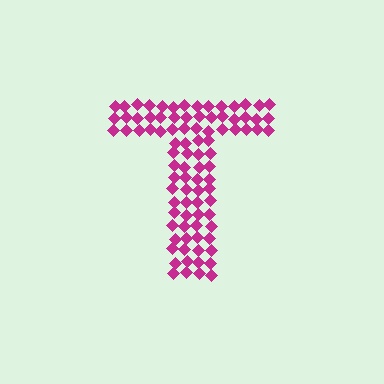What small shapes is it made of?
It is made of small diamonds.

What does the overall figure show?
The overall figure shows the letter T.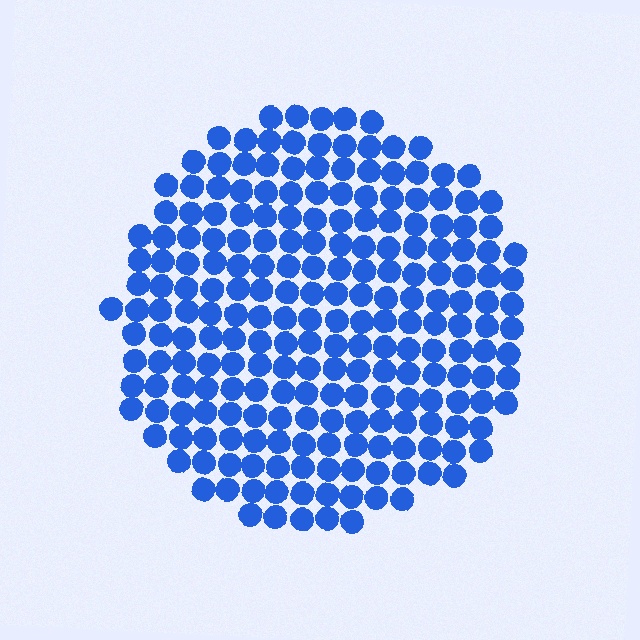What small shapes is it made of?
It is made of small circles.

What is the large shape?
The large shape is a circle.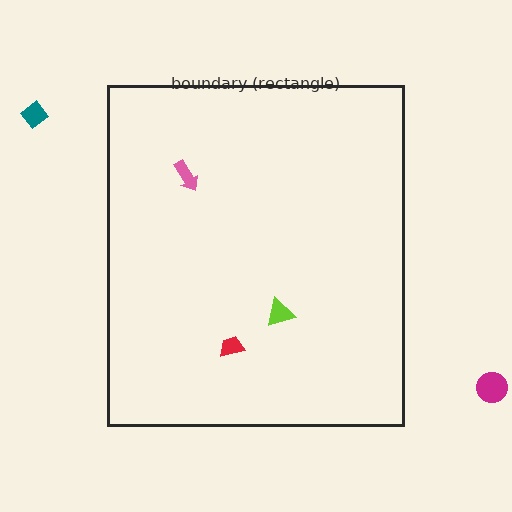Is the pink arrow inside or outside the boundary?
Inside.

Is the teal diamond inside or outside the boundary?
Outside.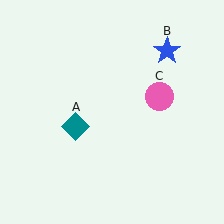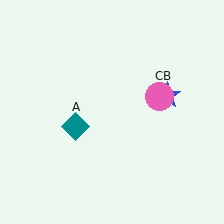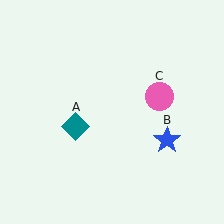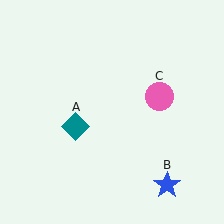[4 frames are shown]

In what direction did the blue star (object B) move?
The blue star (object B) moved down.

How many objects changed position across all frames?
1 object changed position: blue star (object B).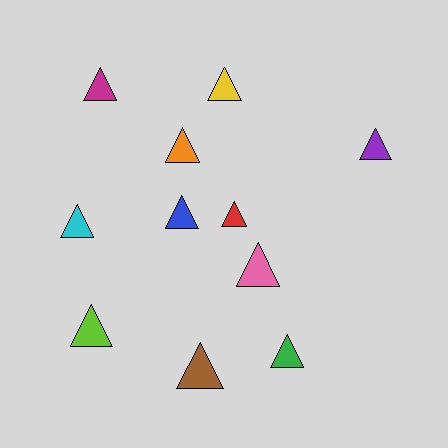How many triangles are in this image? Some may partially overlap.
There are 11 triangles.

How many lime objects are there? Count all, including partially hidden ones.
There is 1 lime object.